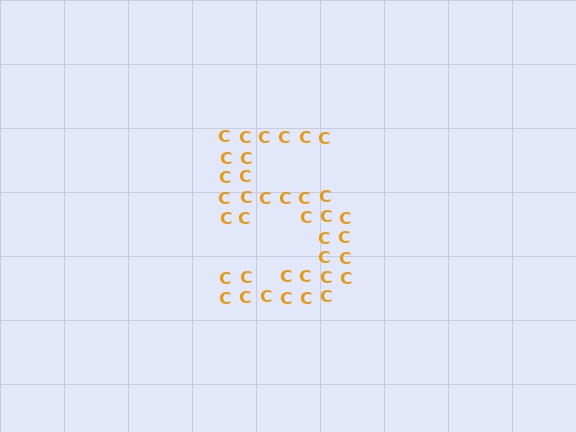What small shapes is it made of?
It is made of small letter C's.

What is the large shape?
The large shape is the digit 5.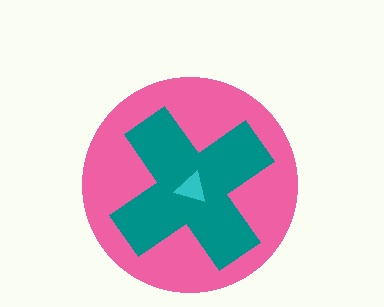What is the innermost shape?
The cyan triangle.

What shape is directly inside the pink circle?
The teal cross.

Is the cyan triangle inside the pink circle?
Yes.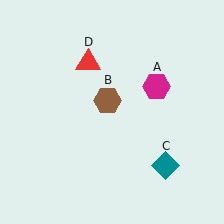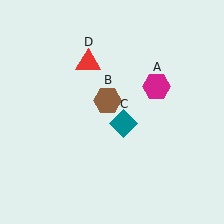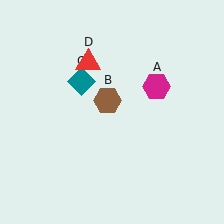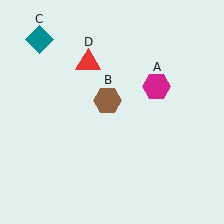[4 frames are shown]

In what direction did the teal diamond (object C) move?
The teal diamond (object C) moved up and to the left.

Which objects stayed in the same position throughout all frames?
Magenta hexagon (object A) and brown hexagon (object B) and red triangle (object D) remained stationary.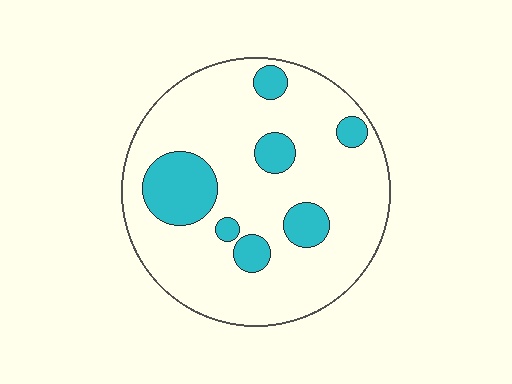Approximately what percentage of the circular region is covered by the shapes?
Approximately 20%.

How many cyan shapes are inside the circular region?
7.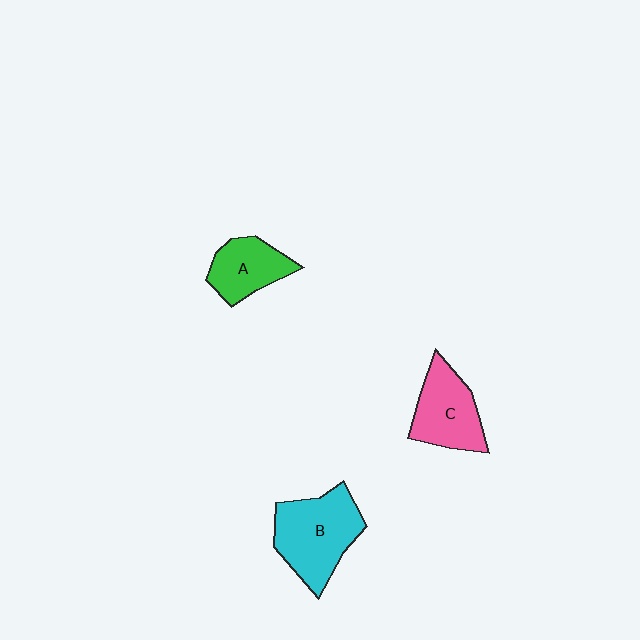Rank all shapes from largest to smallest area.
From largest to smallest: B (cyan), C (pink), A (green).